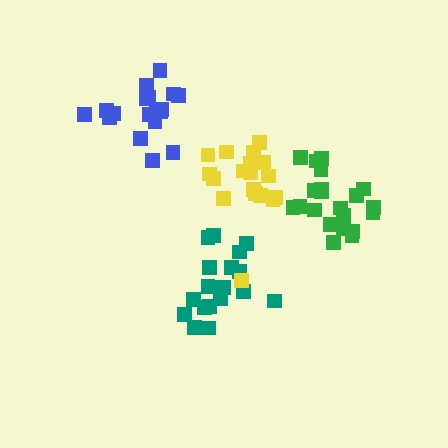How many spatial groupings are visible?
There are 4 spatial groupings.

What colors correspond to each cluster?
The clusters are colored: green, blue, teal, yellow.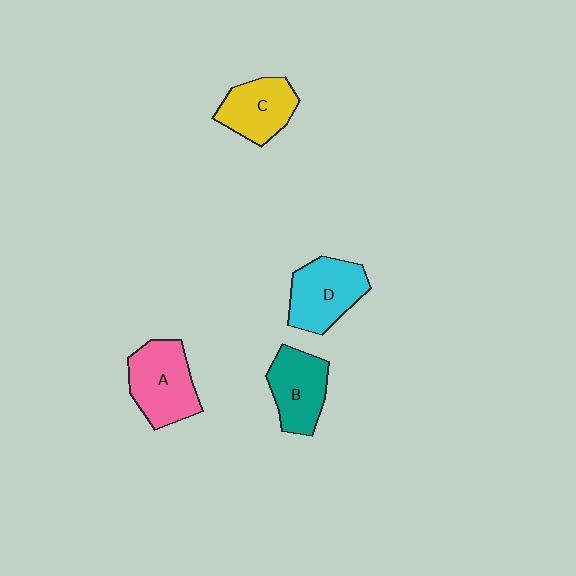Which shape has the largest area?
Shape A (pink).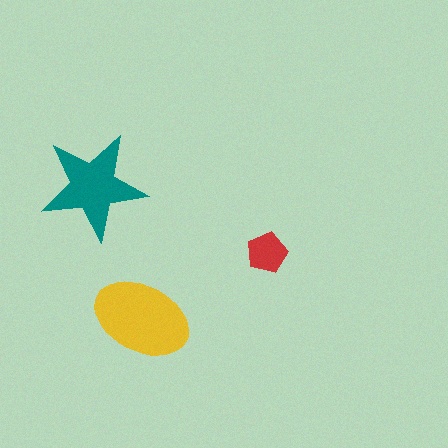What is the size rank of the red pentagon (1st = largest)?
3rd.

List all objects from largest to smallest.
The yellow ellipse, the teal star, the red pentagon.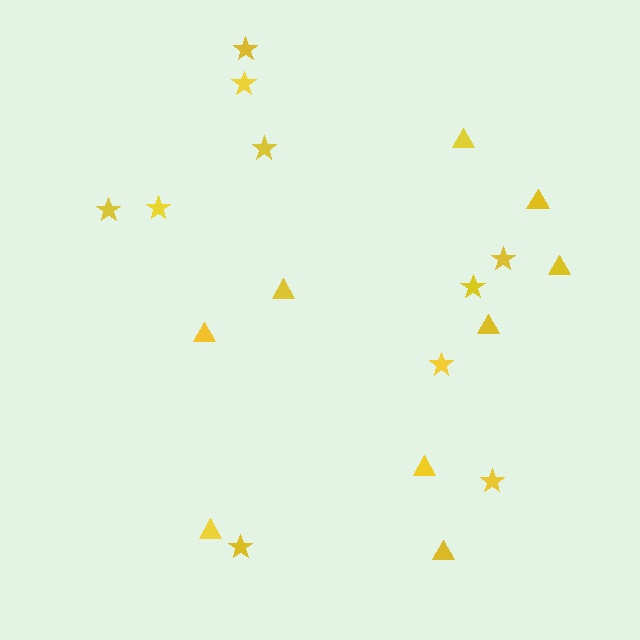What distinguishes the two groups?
There are 2 groups: one group of triangles (9) and one group of stars (10).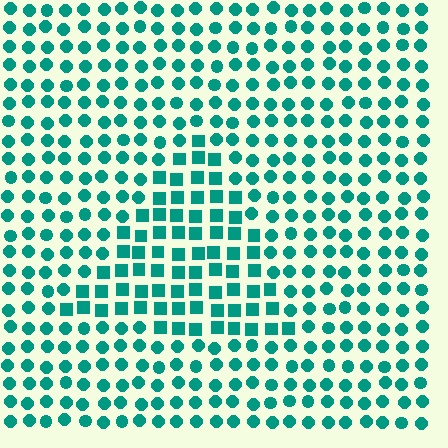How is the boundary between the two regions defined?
The boundary is defined by a change in element shape: squares inside vs. circles outside. All elements share the same color and spacing.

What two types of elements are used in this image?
The image uses squares inside the triangle region and circles outside it.